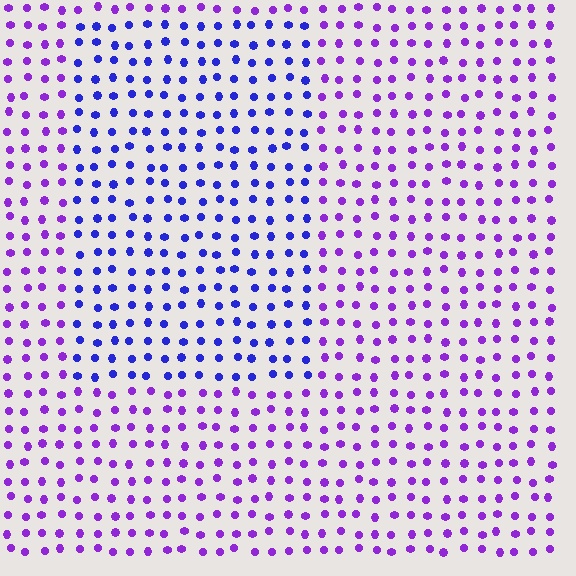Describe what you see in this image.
The image is filled with small purple elements in a uniform arrangement. A rectangle-shaped region is visible where the elements are tinted to a slightly different hue, forming a subtle color boundary.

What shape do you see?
I see a rectangle.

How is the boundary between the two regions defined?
The boundary is defined purely by a slight shift in hue (about 37 degrees). Spacing, size, and orientation are identical on both sides.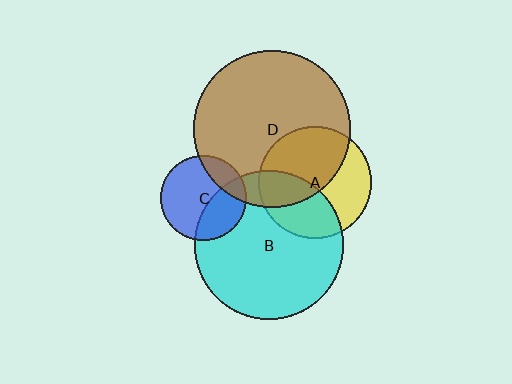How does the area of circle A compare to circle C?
Approximately 1.7 times.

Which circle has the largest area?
Circle D (brown).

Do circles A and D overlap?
Yes.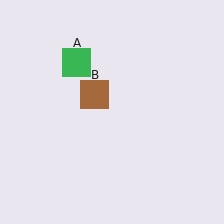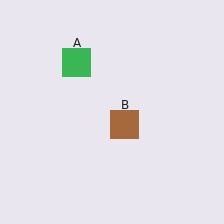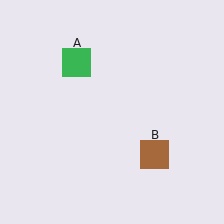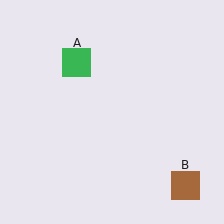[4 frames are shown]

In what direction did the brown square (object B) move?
The brown square (object B) moved down and to the right.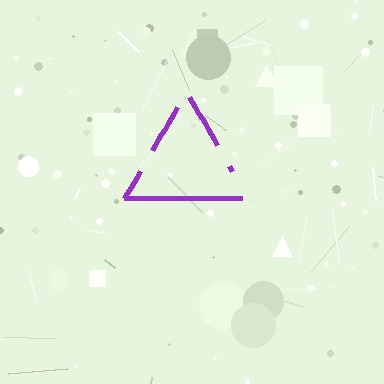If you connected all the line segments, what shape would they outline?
They would outline a triangle.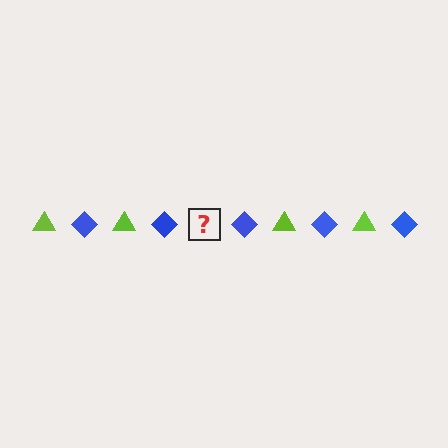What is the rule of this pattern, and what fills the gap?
The rule is that the pattern alternates between lime triangle and blue diamond. The gap should be filled with a lime triangle.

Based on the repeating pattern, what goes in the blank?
The blank should be a lime triangle.